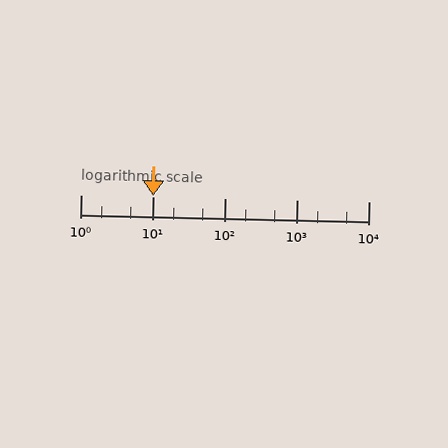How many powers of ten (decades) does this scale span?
The scale spans 4 decades, from 1 to 10000.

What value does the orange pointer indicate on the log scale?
The pointer indicates approximately 10.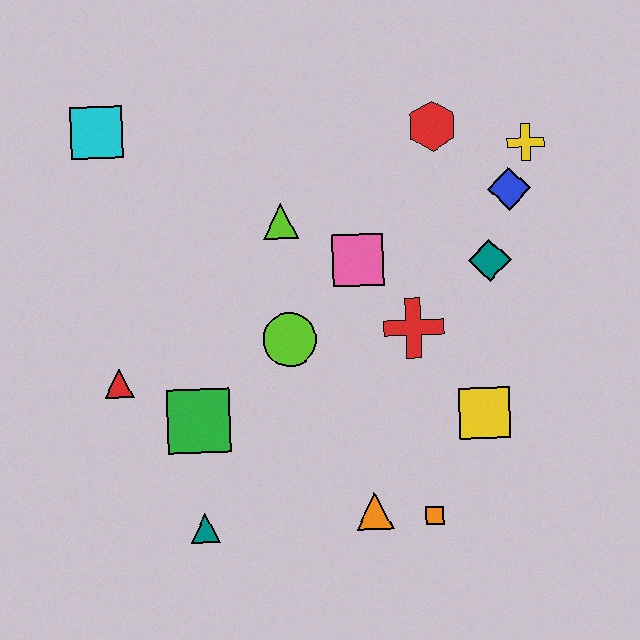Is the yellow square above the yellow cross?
No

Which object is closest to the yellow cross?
The blue diamond is closest to the yellow cross.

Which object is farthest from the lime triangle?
The orange square is farthest from the lime triangle.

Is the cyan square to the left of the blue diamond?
Yes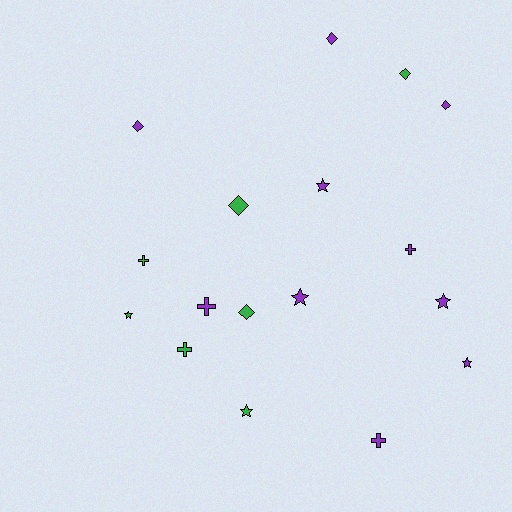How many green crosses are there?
There are 2 green crosses.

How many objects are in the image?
There are 17 objects.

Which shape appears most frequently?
Diamond, with 6 objects.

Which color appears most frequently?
Purple, with 10 objects.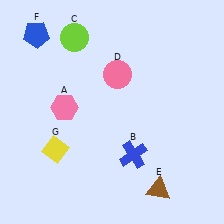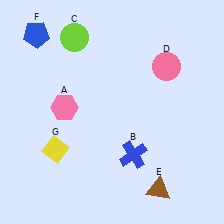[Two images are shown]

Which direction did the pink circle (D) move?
The pink circle (D) moved right.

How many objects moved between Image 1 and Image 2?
1 object moved between the two images.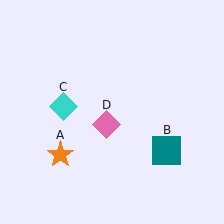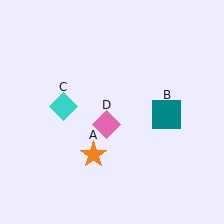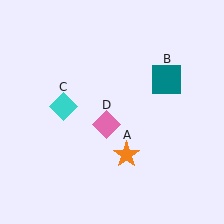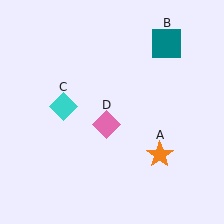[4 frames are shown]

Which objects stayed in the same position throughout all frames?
Cyan diamond (object C) and pink diamond (object D) remained stationary.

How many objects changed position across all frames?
2 objects changed position: orange star (object A), teal square (object B).